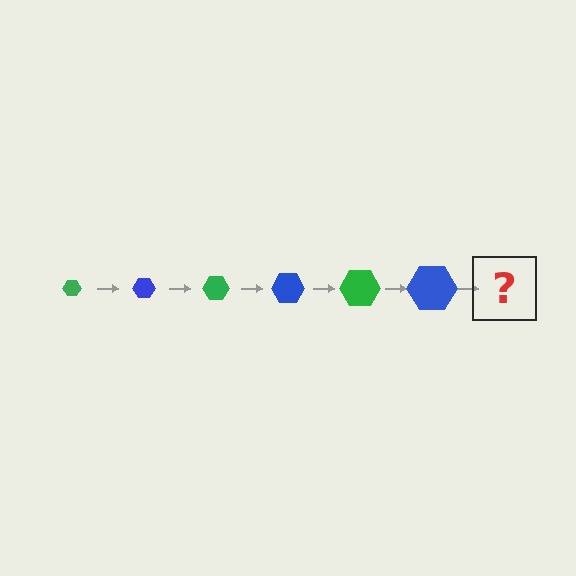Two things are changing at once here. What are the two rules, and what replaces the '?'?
The two rules are that the hexagon grows larger each step and the color cycles through green and blue. The '?' should be a green hexagon, larger than the previous one.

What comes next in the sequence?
The next element should be a green hexagon, larger than the previous one.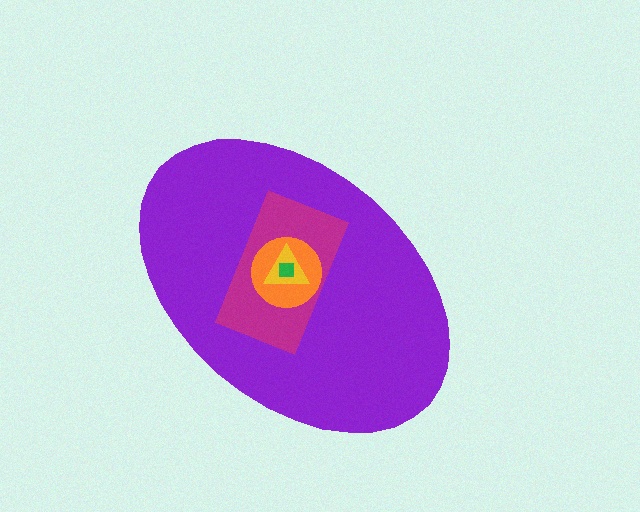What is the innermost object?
The green square.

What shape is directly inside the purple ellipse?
The magenta rectangle.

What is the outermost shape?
The purple ellipse.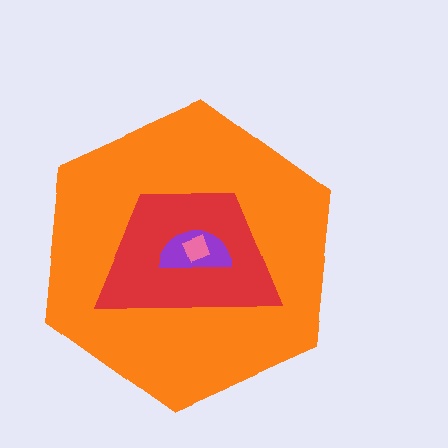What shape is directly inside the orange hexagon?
The red trapezoid.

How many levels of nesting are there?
4.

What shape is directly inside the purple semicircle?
The pink diamond.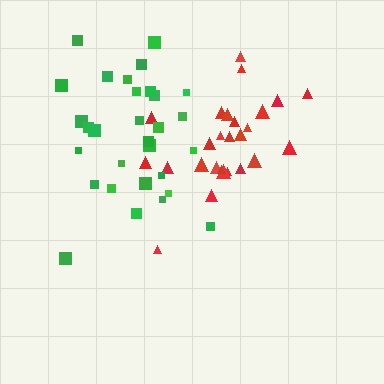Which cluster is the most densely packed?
Red.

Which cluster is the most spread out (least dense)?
Green.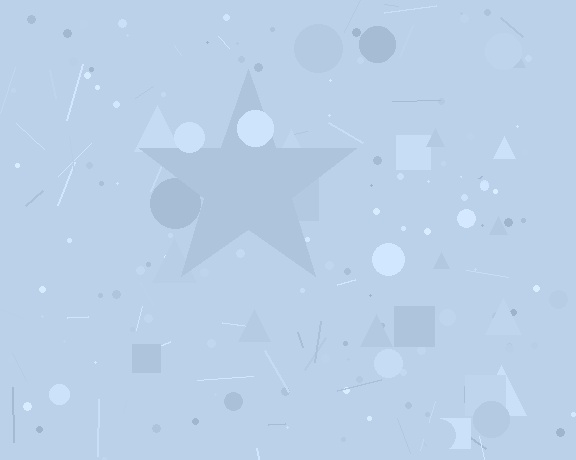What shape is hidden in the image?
A star is hidden in the image.